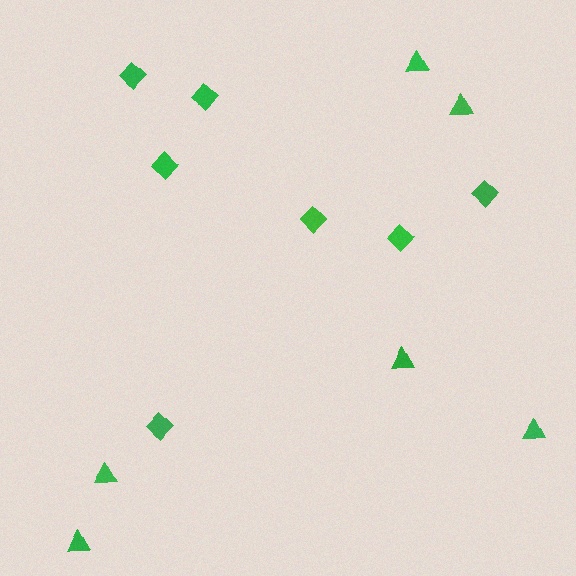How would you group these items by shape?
There are 2 groups: one group of diamonds (7) and one group of triangles (6).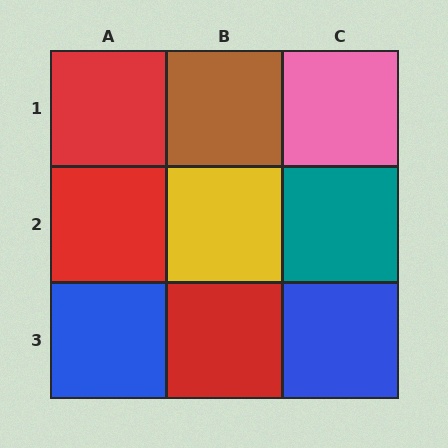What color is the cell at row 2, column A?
Red.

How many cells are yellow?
1 cell is yellow.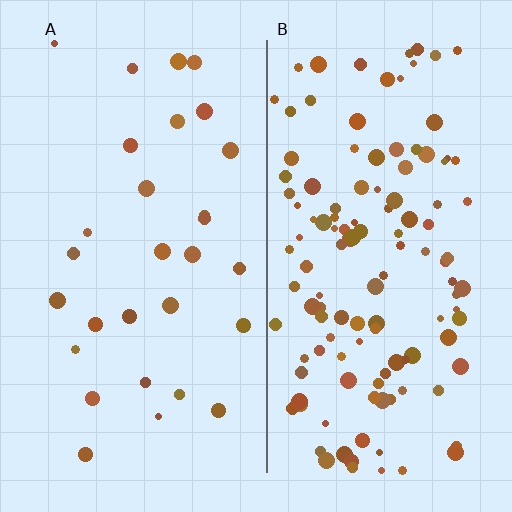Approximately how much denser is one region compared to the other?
Approximately 4.3× — region B over region A.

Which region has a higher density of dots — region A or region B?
B (the right).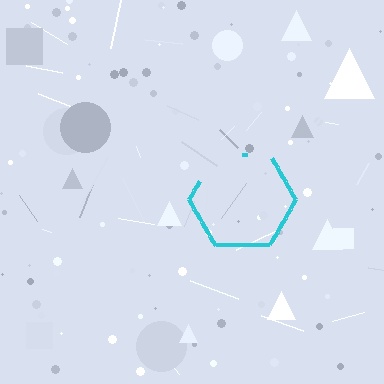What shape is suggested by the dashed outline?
The dashed outline suggests a hexagon.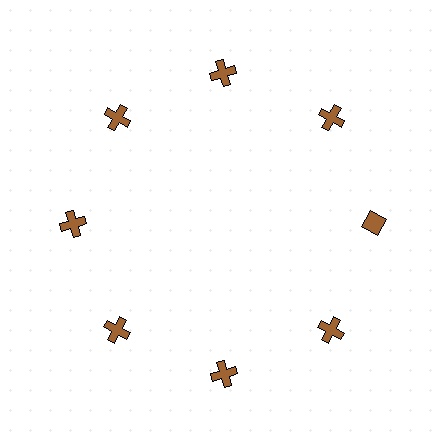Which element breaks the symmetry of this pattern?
The brown diamond at roughly the 3 o'clock position breaks the symmetry. All other shapes are brown crosses.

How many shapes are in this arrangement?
There are 8 shapes arranged in a ring pattern.